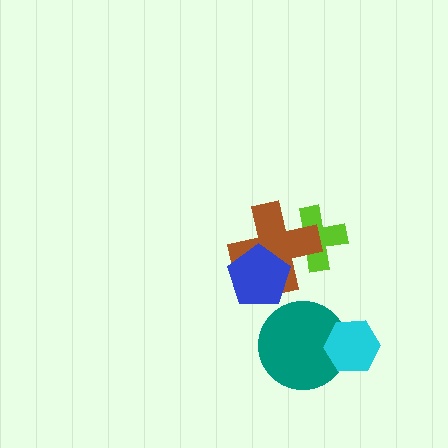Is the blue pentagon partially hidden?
No, no other shape covers it.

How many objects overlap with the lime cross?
1 object overlaps with the lime cross.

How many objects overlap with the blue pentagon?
1 object overlaps with the blue pentagon.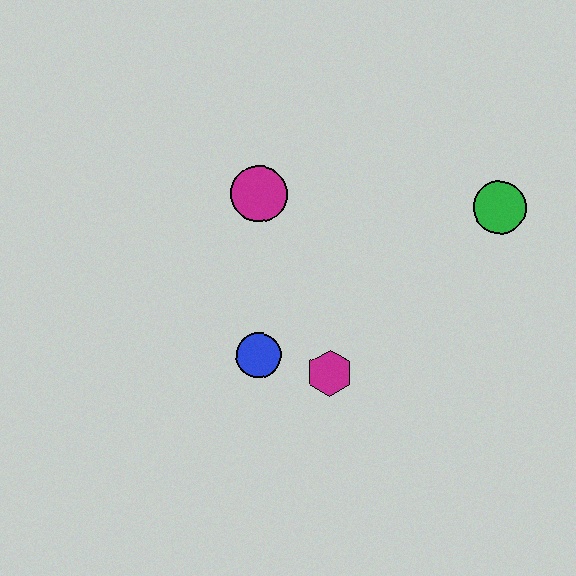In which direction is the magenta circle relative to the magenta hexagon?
The magenta circle is above the magenta hexagon.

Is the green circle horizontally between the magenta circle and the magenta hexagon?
No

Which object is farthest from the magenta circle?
The green circle is farthest from the magenta circle.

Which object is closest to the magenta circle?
The blue circle is closest to the magenta circle.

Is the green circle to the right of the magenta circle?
Yes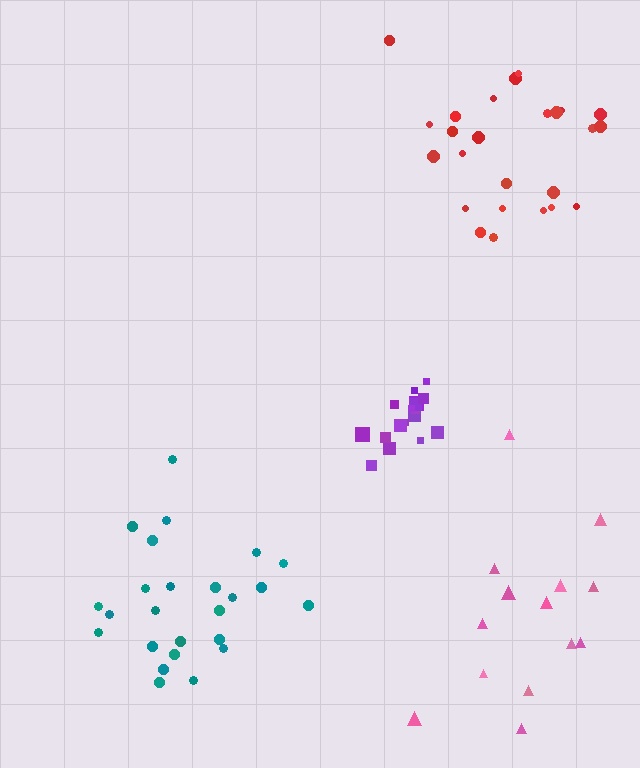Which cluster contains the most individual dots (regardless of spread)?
Red (25).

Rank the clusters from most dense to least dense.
purple, teal, red, pink.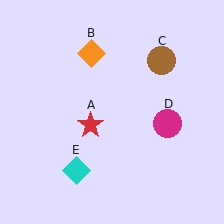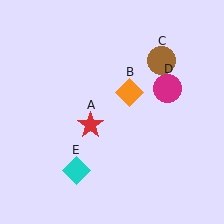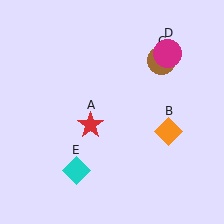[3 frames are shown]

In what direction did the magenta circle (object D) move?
The magenta circle (object D) moved up.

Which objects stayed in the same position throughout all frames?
Red star (object A) and brown circle (object C) and cyan diamond (object E) remained stationary.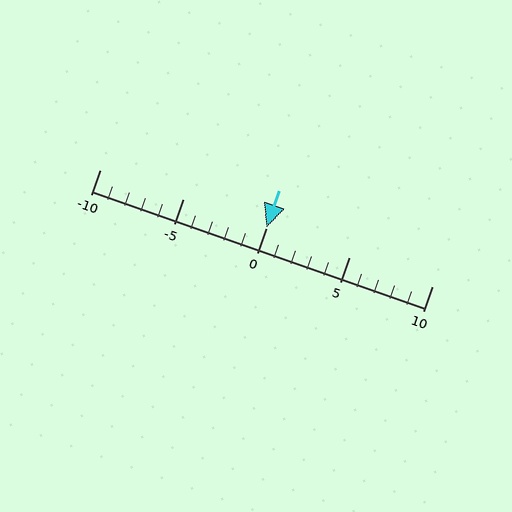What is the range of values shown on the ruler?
The ruler shows values from -10 to 10.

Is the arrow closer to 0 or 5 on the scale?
The arrow is closer to 0.